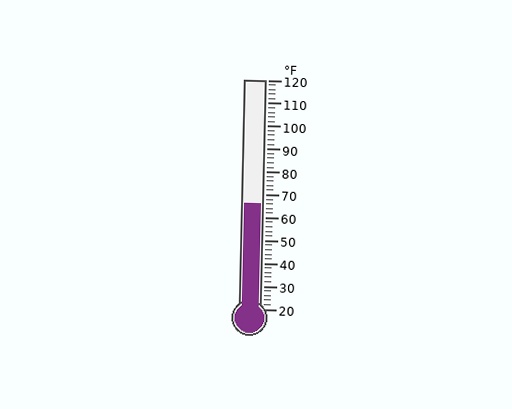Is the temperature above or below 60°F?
The temperature is above 60°F.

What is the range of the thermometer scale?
The thermometer scale ranges from 20°F to 120°F.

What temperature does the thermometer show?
The thermometer shows approximately 66°F.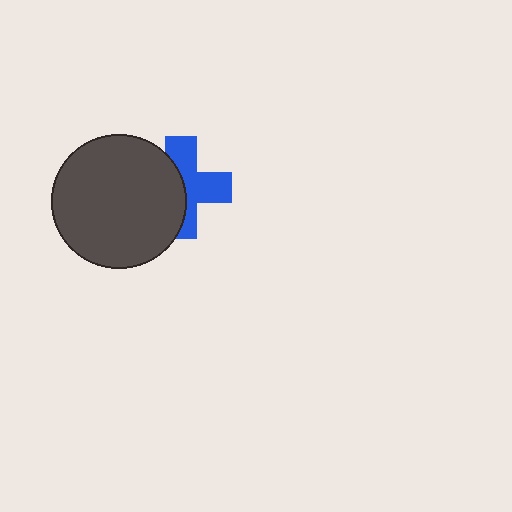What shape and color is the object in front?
The object in front is a dark gray circle.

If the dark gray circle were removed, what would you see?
You would see the complete blue cross.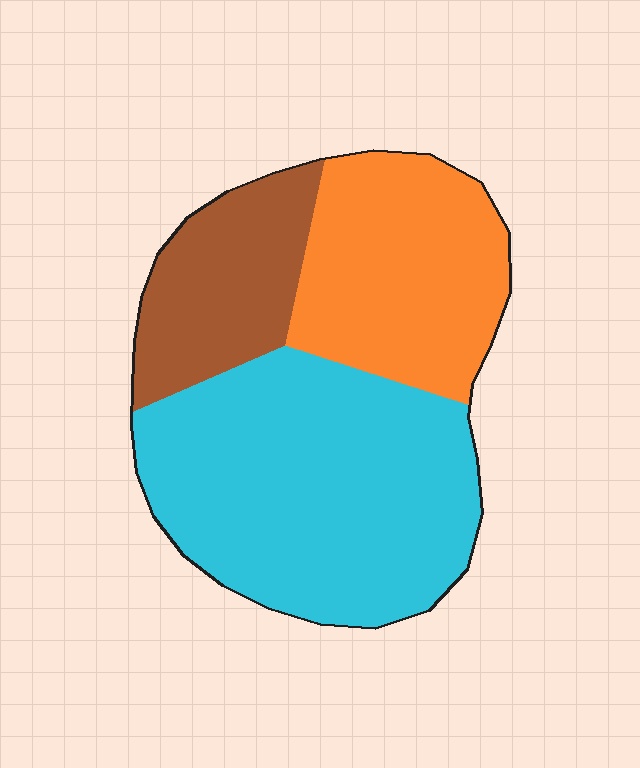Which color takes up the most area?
Cyan, at roughly 50%.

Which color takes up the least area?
Brown, at roughly 20%.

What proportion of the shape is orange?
Orange covers 29% of the shape.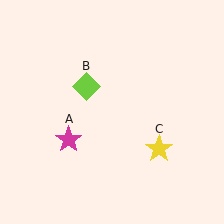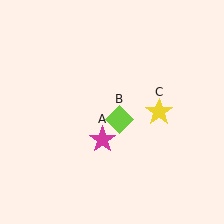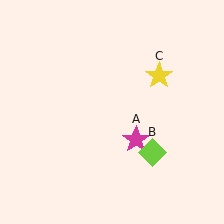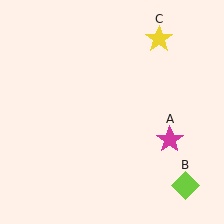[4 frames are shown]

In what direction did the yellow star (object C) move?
The yellow star (object C) moved up.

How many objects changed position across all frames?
3 objects changed position: magenta star (object A), lime diamond (object B), yellow star (object C).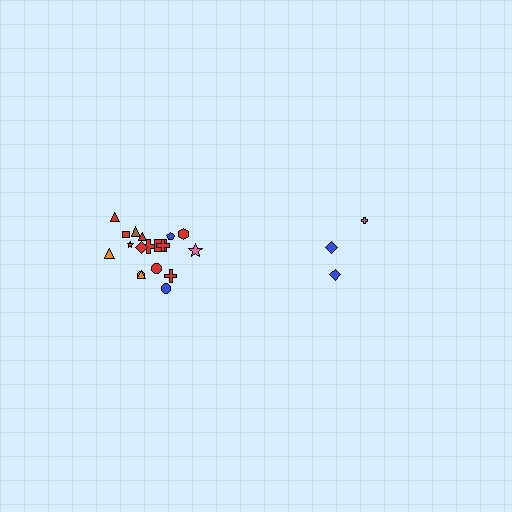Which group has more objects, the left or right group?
The left group.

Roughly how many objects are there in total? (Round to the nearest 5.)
Roughly 20 objects in total.